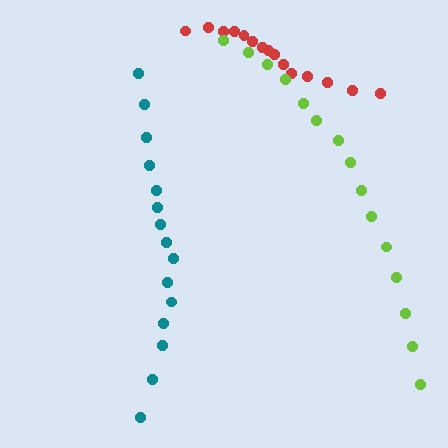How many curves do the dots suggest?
There are 3 distinct paths.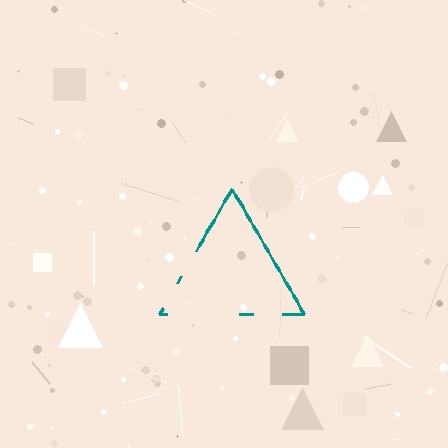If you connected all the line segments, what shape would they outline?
They would outline a triangle.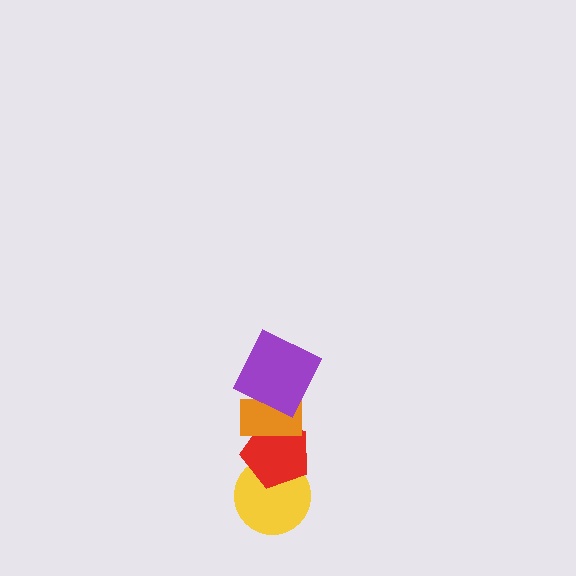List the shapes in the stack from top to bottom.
From top to bottom: the purple square, the orange rectangle, the red pentagon, the yellow circle.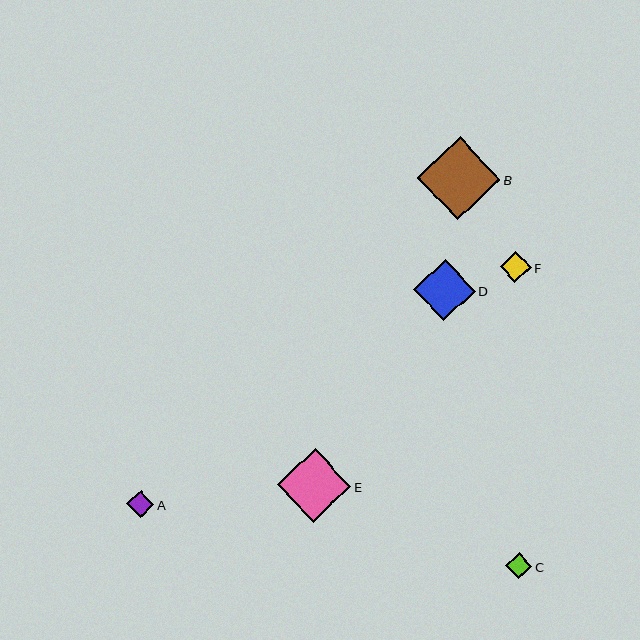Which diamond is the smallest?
Diamond C is the smallest with a size of approximately 26 pixels.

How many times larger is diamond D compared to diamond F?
Diamond D is approximately 2.0 times the size of diamond F.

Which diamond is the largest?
Diamond B is the largest with a size of approximately 83 pixels.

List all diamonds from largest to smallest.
From largest to smallest: B, E, D, F, A, C.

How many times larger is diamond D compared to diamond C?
Diamond D is approximately 2.3 times the size of diamond C.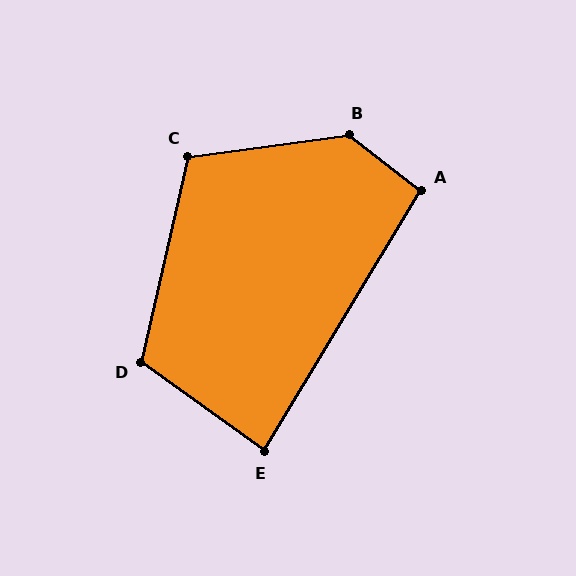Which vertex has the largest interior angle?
B, at approximately 134 degrees.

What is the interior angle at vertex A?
Approximately 97 degrees (obtuse).